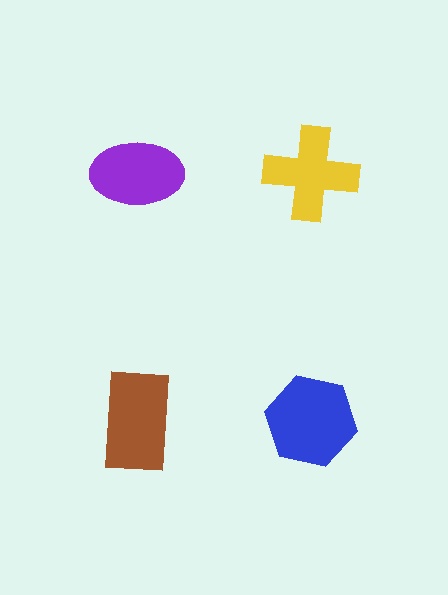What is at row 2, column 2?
A blue hexagon.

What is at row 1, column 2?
A yellow cross.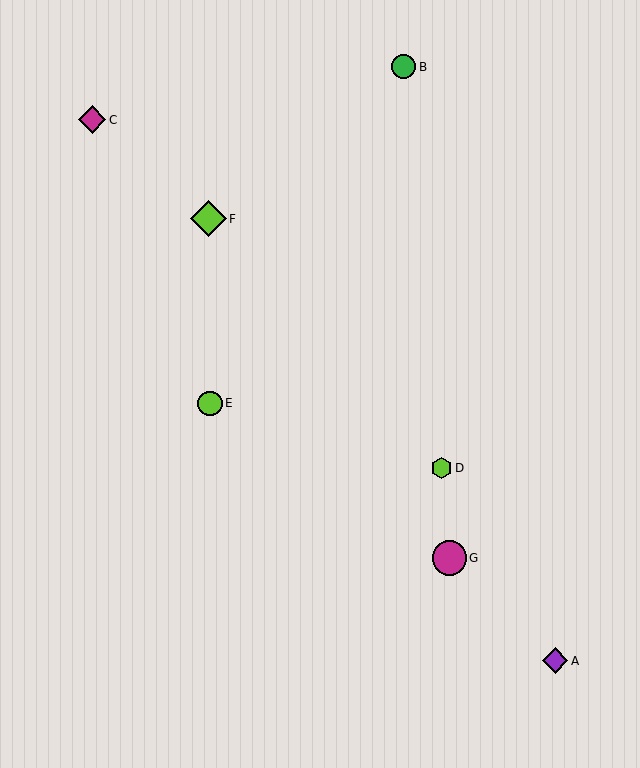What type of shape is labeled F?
Shape F is a lime diamond.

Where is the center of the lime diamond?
The center of the lime diamond is at (209, 219).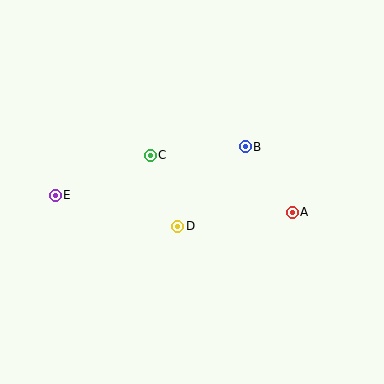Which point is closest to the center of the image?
Point D at (178, 226) is closest to the center.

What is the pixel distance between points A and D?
The distance between A and D is 116 pixels.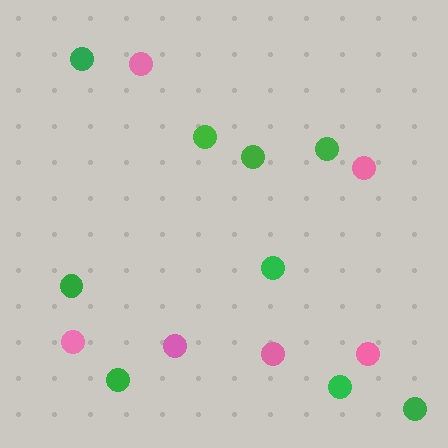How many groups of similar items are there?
There are 2 groups: one group of pink circles (6) and one group of green circles (9).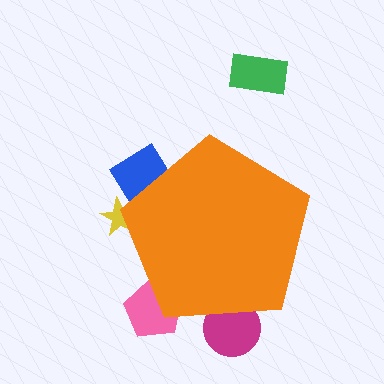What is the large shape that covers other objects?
An orange pentagon.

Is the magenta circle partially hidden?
Yes, the magenta circle is partially hidden behind the orange pentagon.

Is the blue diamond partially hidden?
Yes, the blue diamond is partially hidden behind the orange pentagon.